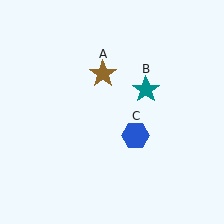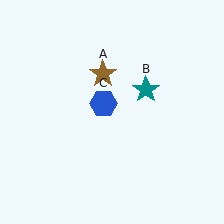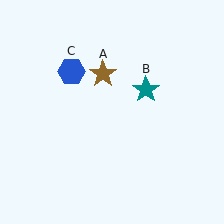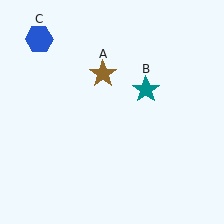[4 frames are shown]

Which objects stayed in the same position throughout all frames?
Brown star (object A) and teal star (object B) remained stationary.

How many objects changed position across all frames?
1 object changed position: blue hexagon (object C).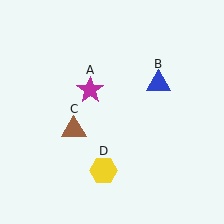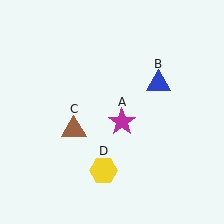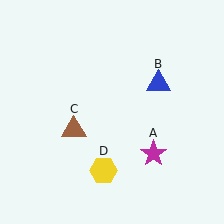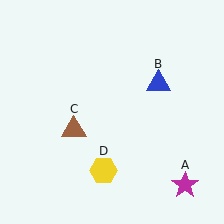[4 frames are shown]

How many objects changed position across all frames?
1 object changed position: magenta star (object A).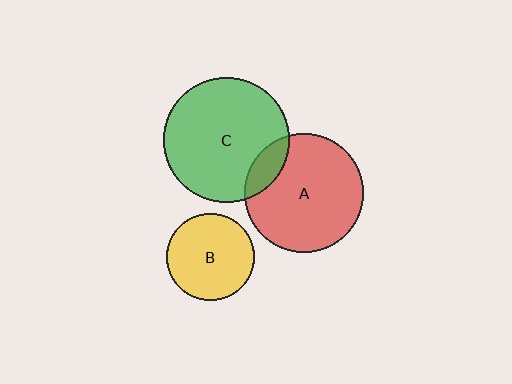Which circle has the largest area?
Circle C (green).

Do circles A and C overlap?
Yes.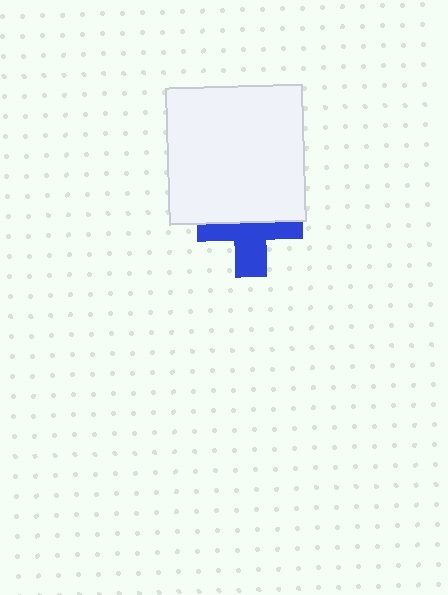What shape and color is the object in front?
The object in front is a white square.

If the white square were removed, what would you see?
You would see the complete blue cross.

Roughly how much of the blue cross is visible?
About half of it is visible (roughly 53%).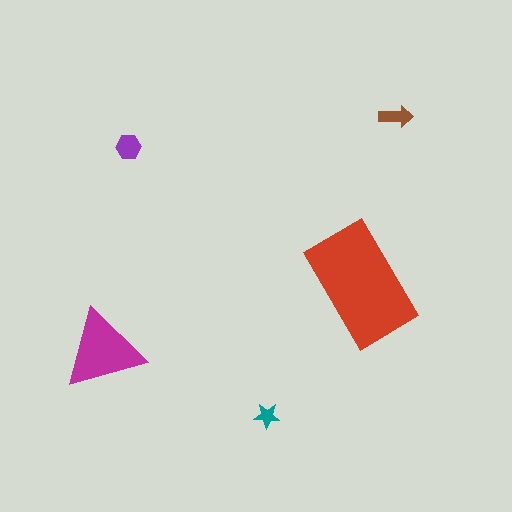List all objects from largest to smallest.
The red rectangle, the magenta triangle, the purple hexagon, the brown arrow, the teal star.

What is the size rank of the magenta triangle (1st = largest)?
2nd.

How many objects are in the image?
There are 5 objects in the image.